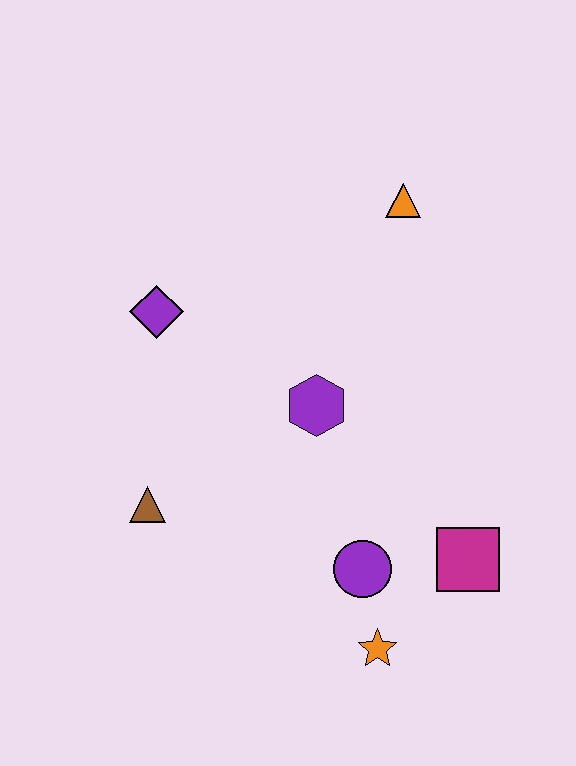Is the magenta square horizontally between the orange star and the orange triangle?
No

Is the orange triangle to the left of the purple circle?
No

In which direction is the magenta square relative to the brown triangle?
The magenta square is to the right of the brown triangle.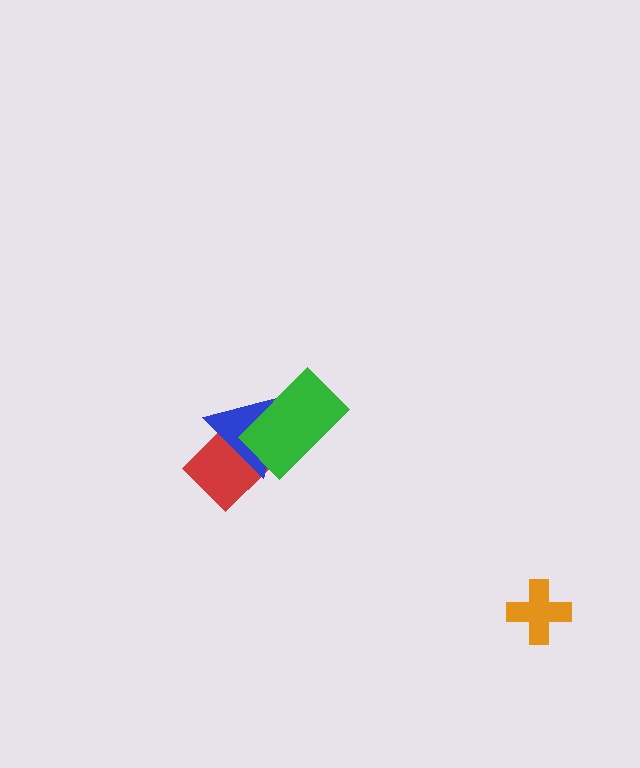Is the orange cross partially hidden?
No, no other shape covers it.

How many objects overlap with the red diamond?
2 objects overlap with the red diamond.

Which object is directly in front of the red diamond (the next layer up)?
The blue triangle is directly in front of the red diamond.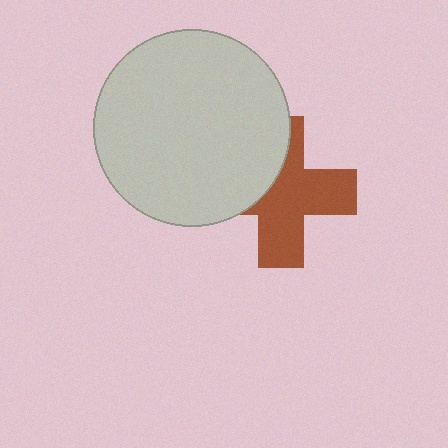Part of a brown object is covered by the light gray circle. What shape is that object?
It is a cross.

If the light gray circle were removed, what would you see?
You would see the complete brown cross.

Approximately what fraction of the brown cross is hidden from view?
Roughly 37% of the brown cross is hidden behind the light gray circle.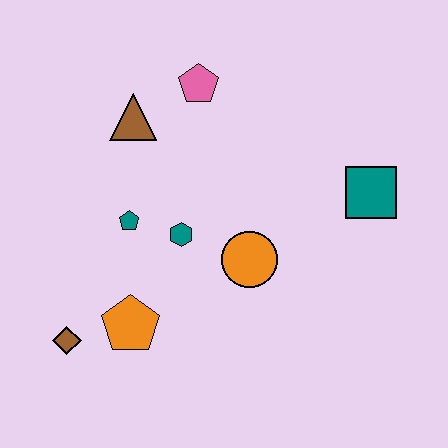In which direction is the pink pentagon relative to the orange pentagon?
The pink pentagon is above the orange pentagon.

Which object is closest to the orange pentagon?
The brown diamond is closest to the orange pentagon.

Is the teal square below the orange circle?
No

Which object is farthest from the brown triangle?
The teal square is farthest from the brown triangle.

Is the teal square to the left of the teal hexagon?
No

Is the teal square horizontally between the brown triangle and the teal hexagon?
No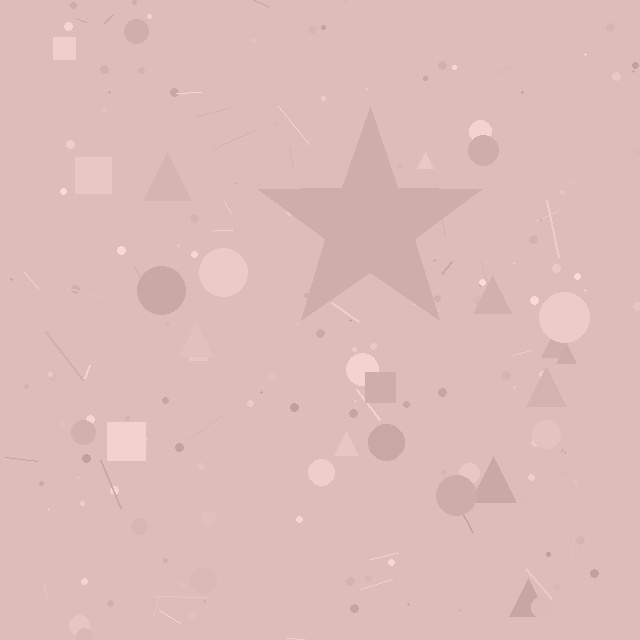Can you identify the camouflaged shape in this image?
The camouflaged shape is a star.